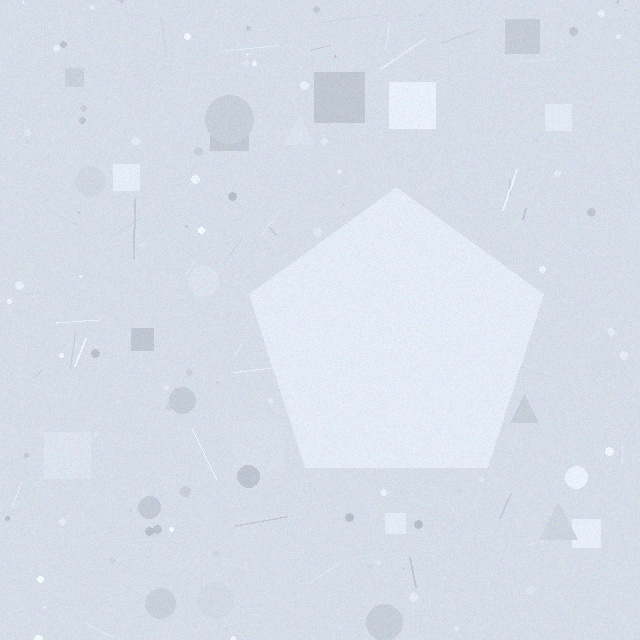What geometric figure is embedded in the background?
A pentagon is embedded in the background.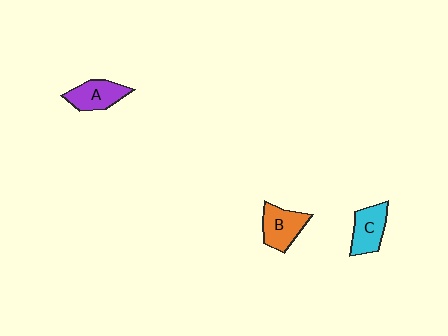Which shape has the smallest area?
Shape C (cyan).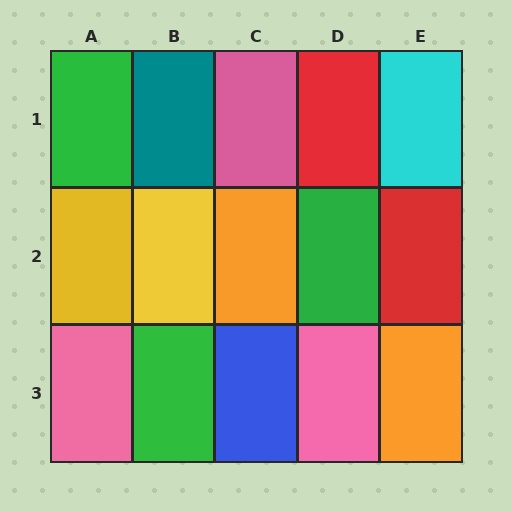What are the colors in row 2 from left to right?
Yellow, yellow, orange, green, red.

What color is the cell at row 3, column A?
Pink.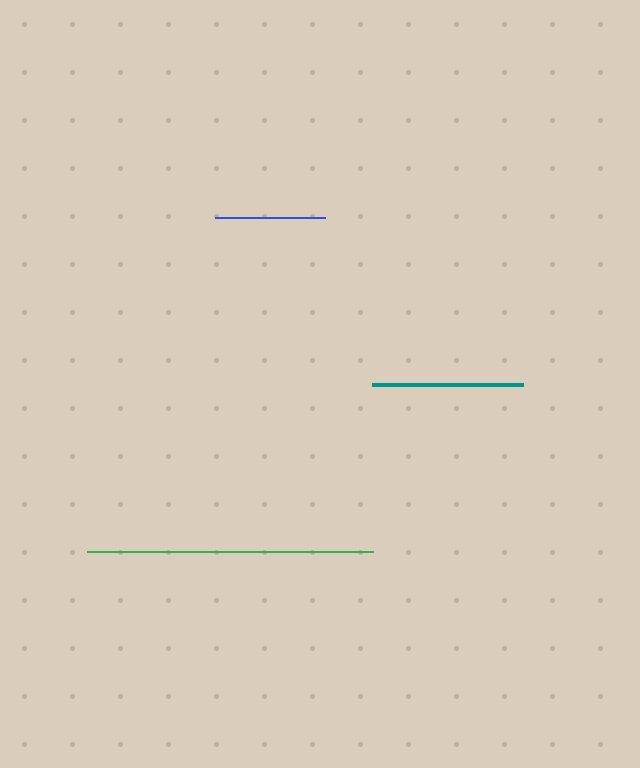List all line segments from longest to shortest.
From longest to shortest: green, teal, blue.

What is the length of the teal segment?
The teal segment is approximately 151 pixels long.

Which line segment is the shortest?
The blue line is the shortest at approximately 110 pixels.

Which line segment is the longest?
The green line is the longest at approximately 287 pixels.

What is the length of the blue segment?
The blue segment is approximately 110 pixels long.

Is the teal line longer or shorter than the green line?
The green line is longer than the teal line.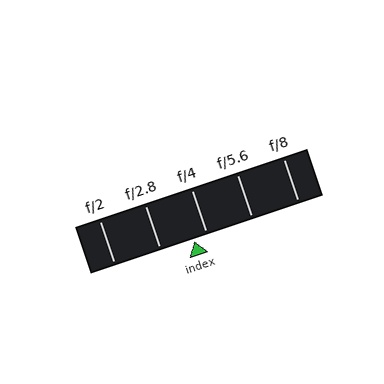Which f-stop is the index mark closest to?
The index mark is closest to f/4.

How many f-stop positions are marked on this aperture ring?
There are 5 f-stop positions marked.